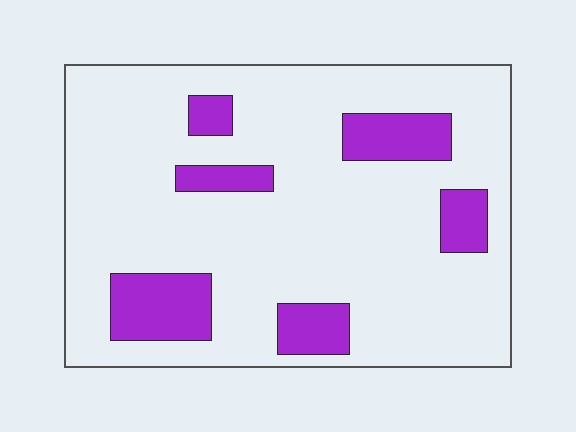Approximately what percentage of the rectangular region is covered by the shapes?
Approximately 15%.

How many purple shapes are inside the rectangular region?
6.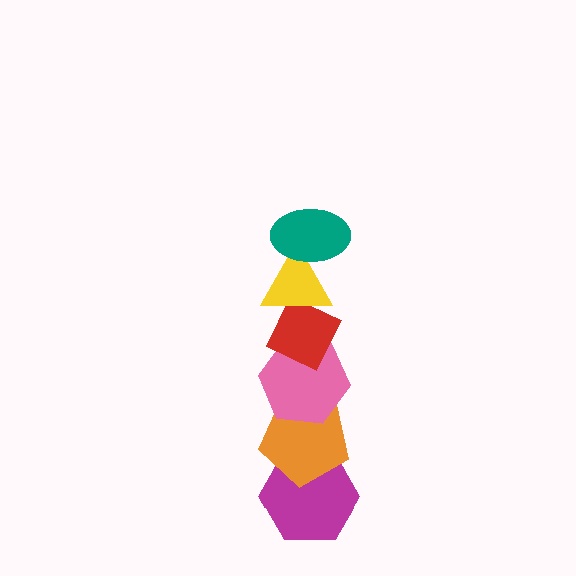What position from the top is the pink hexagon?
The pink hexagon is 4th from the top.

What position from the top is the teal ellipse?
The teal ellipse is 1st from the top.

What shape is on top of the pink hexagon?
The red diamond is on top of the pink hexagon.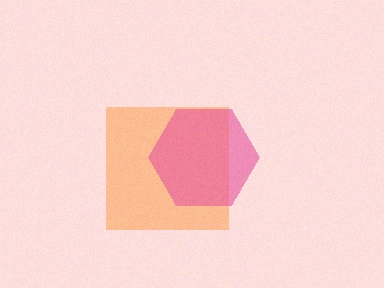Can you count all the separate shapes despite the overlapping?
Yes, there are 2 separate shapes.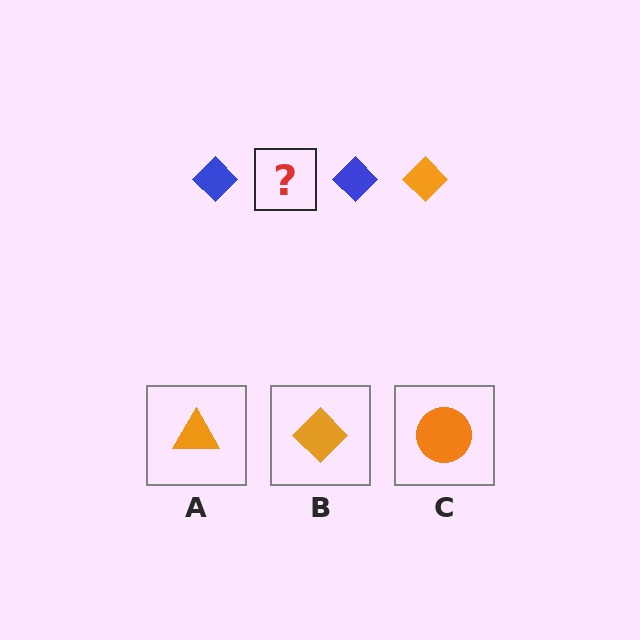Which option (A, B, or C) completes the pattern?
B.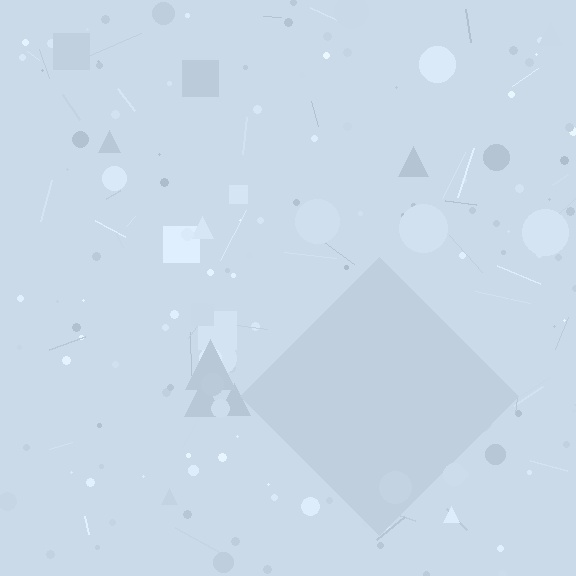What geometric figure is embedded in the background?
A diamond is embedded in the background.